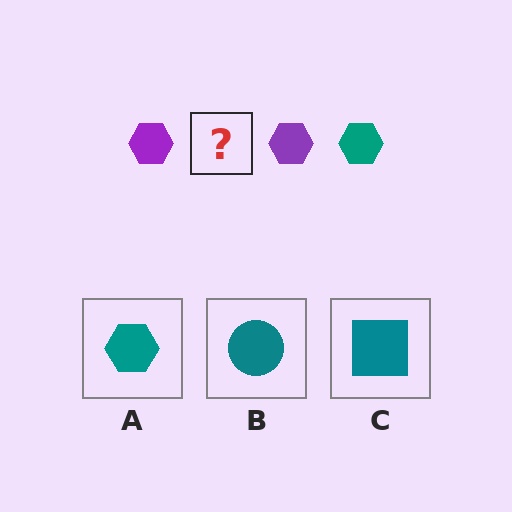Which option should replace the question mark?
Option A.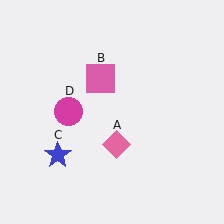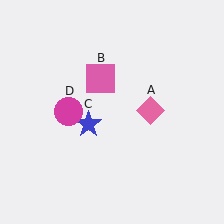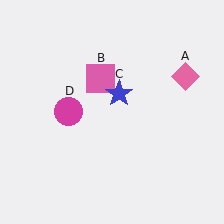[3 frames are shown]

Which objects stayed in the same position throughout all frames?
Pink square (object B) and magenta circle (object D) remained stationary.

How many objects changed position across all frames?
2 objects changed position: pink diamond (object A), blue star (object C).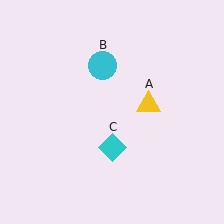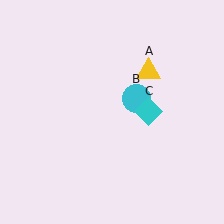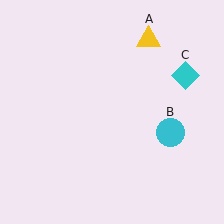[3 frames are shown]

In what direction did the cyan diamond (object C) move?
The cyan diamond (object C) moved up and to the right.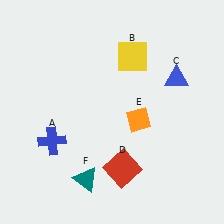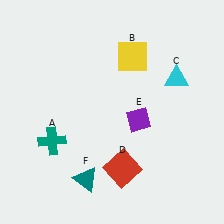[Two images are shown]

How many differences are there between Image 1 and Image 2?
There are 3 differences between the two images.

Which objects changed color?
A changed from blue to teal. C changed from blue to cyan. E changed from orange to purple.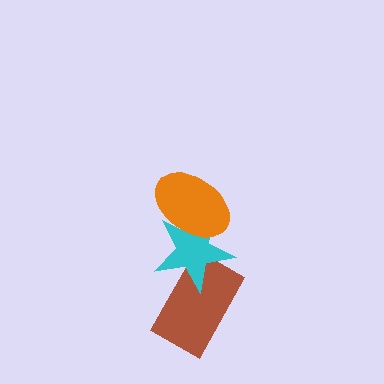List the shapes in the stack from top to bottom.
From top to bottom: the orange ellipse, the cyan star, the brown rectangle.